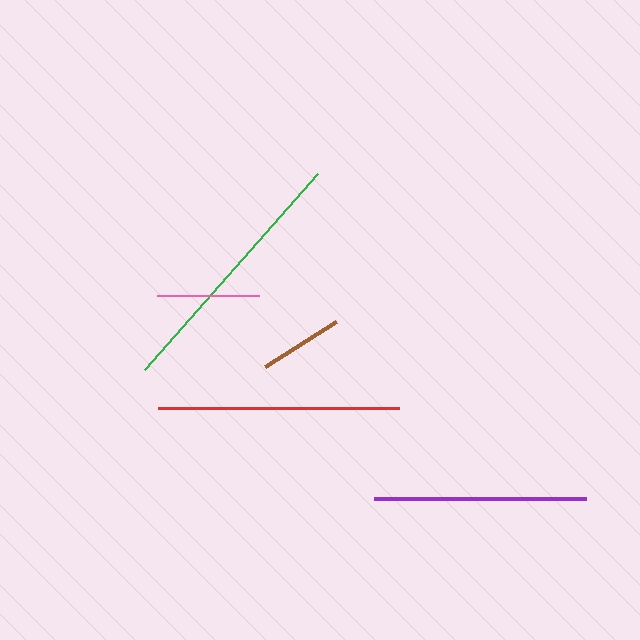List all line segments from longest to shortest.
From longest to shortest: green, red, purple, pink, brown.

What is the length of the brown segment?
The brown segment is approximately 84 pixels long.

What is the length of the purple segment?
The purple segment is approximately 212 pixels long.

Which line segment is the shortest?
The brown line is the shortest at approximately 84 pixels.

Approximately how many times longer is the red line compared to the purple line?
The red line is approximately 1.1 times the length of the purple line.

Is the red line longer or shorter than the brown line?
The red line is longer than the brown line.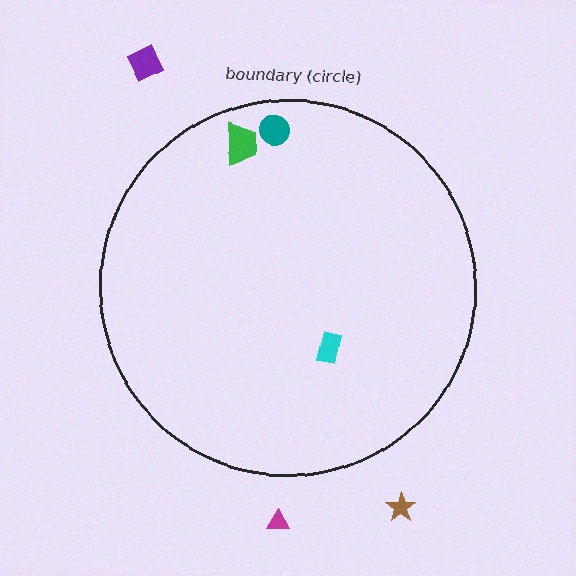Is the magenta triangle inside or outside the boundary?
Outside.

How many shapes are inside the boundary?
3 inside, 3 outside.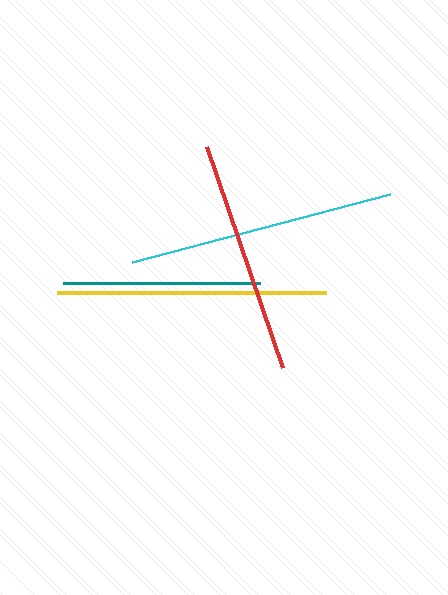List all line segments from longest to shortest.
From longest to shortest: yellow, cyan, red, orange, teal.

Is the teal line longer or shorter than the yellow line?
The yellow line is longer than the teal line.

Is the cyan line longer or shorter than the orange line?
The cyan line is longer than the orange line.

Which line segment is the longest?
The yellow line is the longest at approximately 269 pixels.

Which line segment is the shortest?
The teal line is the shortest at approximately 197 pixels.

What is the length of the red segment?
The red segment is approximately 234 pixels long.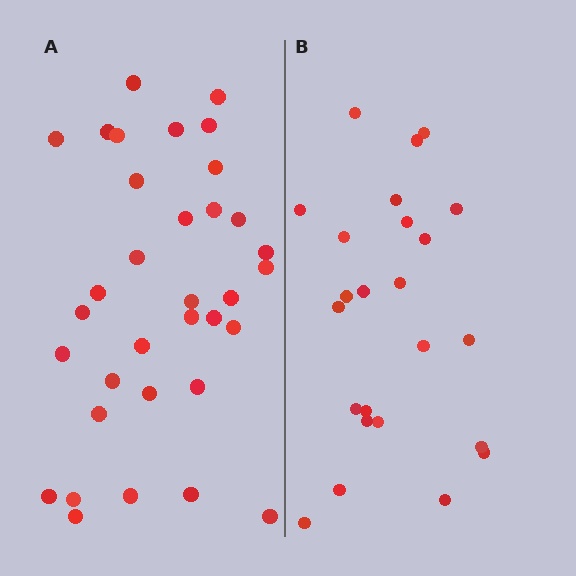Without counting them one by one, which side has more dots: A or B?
Region A (the left region) has more dots.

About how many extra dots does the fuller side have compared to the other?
Region A has roughly 10 or so more dots than region B.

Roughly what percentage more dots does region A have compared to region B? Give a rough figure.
About 40% more.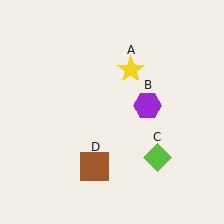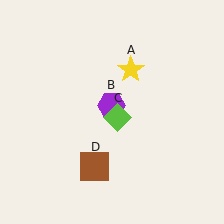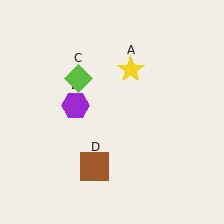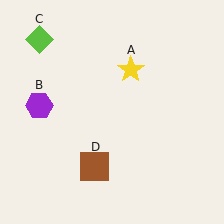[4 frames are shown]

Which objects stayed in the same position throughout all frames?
Yellow star (object A) and brown square (object D) remained stationary.